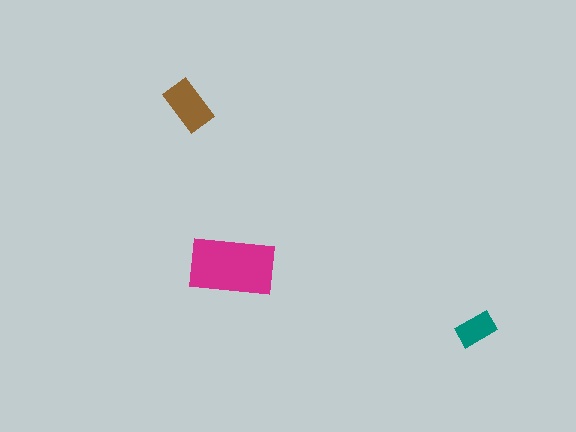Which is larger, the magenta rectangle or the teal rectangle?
The magenta one.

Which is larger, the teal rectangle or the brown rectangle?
The brown one.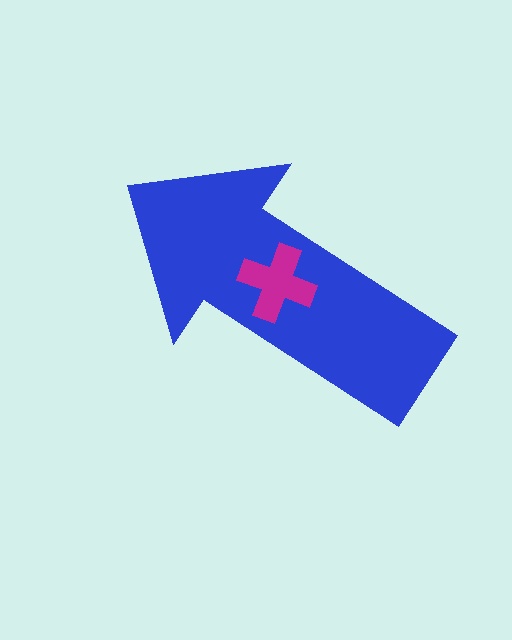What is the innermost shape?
The magenta cross.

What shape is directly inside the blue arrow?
The magenta cross.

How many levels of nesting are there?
2.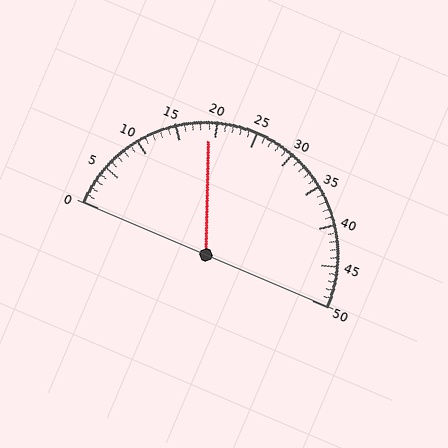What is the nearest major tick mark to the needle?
The nearest major tick mark is 20.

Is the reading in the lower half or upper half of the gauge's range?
The reading is in the lower half of the range (0 to 50).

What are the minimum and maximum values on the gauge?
The gauge ranges from 0 to 50.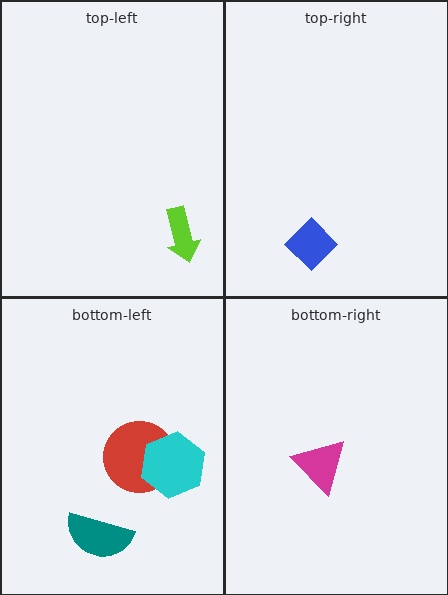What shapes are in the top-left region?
The lime arrow.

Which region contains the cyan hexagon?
The bottom-left region.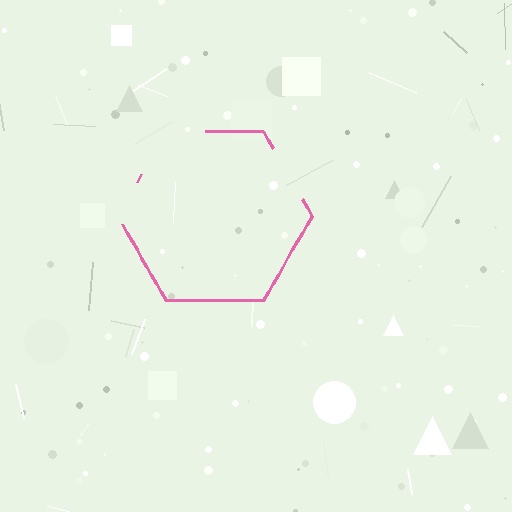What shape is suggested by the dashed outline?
The dashed outline suggests a hexagon.